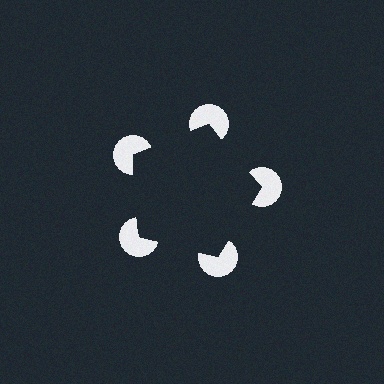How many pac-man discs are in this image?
There are 5 — one at each vertex of the illusory pentagon.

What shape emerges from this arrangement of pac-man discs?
An illusory pentagon — its edges are inferred from the aligned wedge cuts in the pac-man discs, not physically drawn.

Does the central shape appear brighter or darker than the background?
It typically appears slightly darker than the background, even though no actual brightness change is drawn.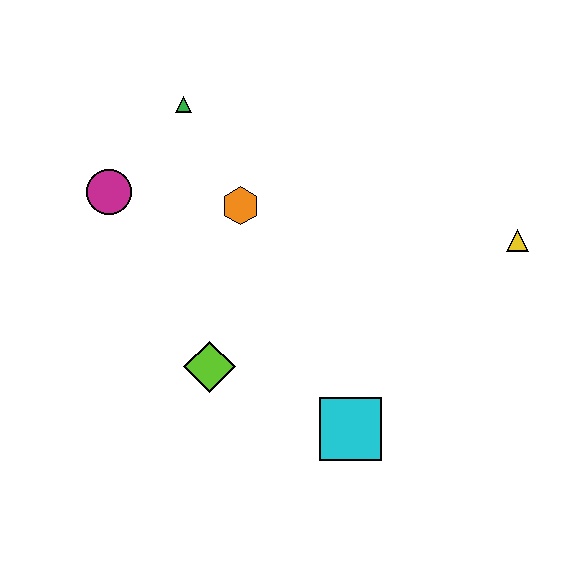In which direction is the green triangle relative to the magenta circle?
The green triangle is above the magenta circle.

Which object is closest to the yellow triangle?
The cyan square is closest to the yellow triangle.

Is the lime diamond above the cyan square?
Yes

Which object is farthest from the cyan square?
The green triangle is farthest from the cyan square.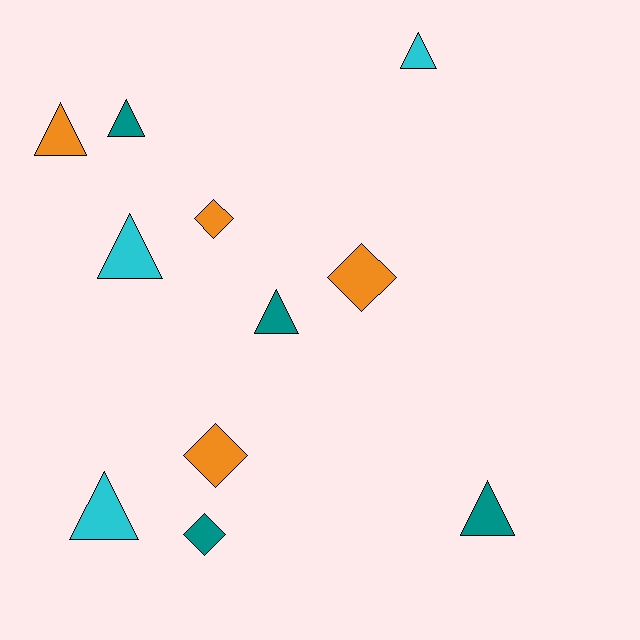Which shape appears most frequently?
Triangle, with 7 objects.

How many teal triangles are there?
There are 3 teal triangles.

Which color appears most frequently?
Orange, with 4 objects.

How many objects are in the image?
There are 11 objects.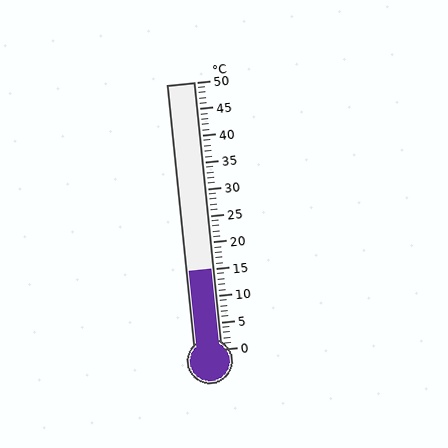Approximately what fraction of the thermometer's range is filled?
The thermometer is filled to approximately 30% of its range.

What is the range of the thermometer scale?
The thermometer scale ranges from 0°C to 50°C.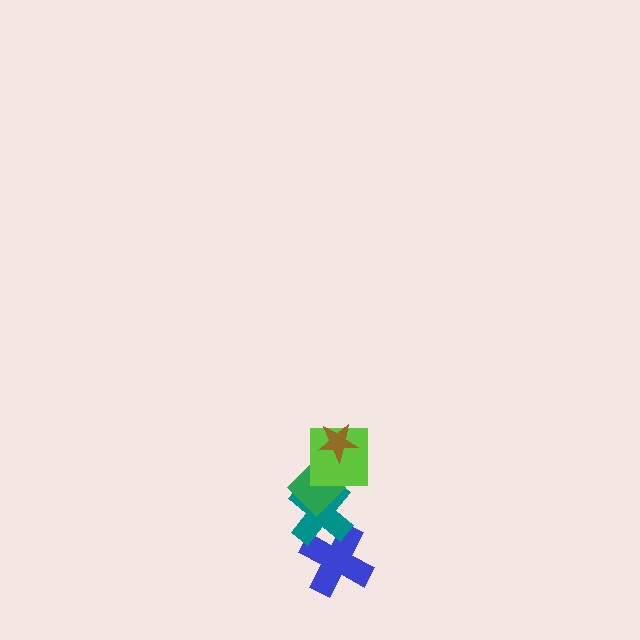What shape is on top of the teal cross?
The green diamond is on top of the teal cross.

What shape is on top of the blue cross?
The teal cross is on top of the blue cross.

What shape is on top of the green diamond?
The lime square is on top of the green diamond.